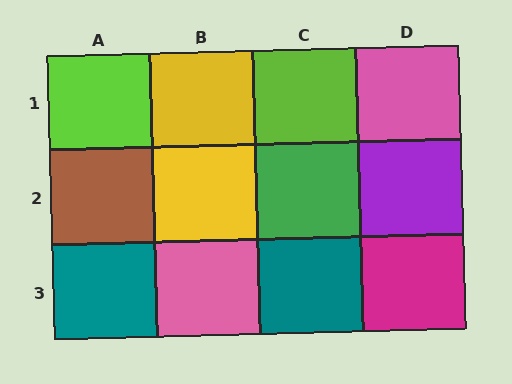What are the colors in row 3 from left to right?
Teal, pink, teal, magenta.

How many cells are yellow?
2 cells are yellow.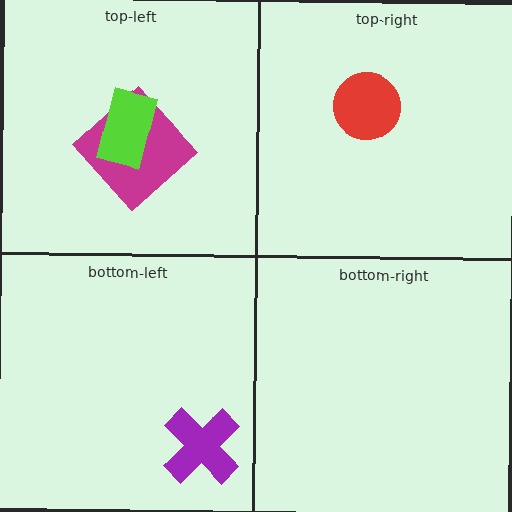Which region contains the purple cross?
The bottom-left region.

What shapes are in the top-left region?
The magenta diamond, the lime rectangle.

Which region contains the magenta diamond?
The top-left region.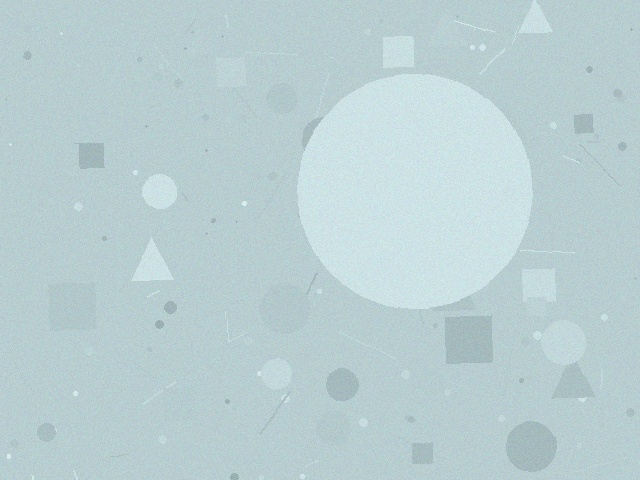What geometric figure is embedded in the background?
A circle is embedded in the background.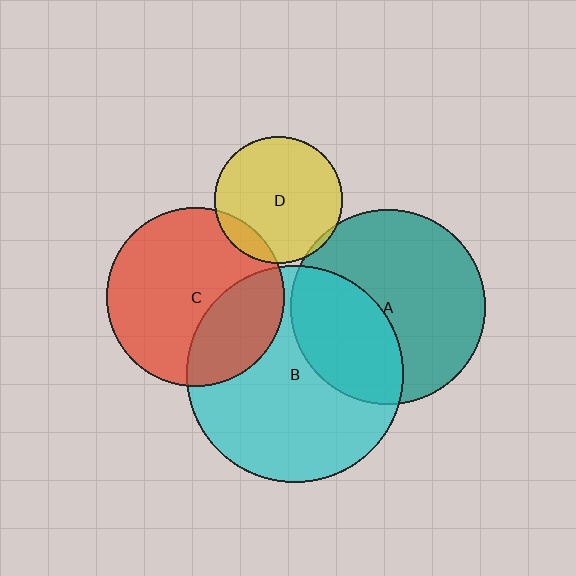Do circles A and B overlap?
Yes.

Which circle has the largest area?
Circle B (cyan).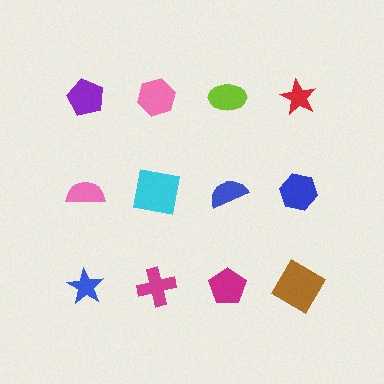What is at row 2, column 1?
A pink semicircle.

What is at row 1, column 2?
A pink hexagon.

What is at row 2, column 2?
A cyan square.